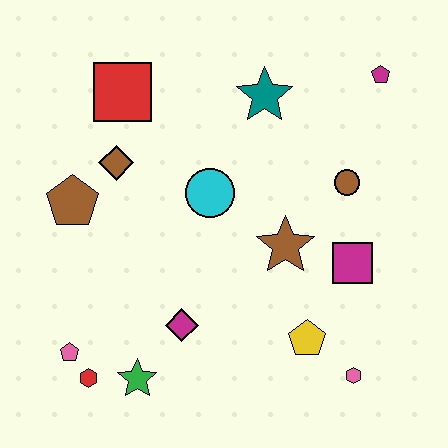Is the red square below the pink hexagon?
No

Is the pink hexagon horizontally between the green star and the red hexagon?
No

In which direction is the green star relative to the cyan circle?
The green star is below the cyan circle.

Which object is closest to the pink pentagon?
The red hexagon is closest to the pink pentagon.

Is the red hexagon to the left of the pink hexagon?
Yes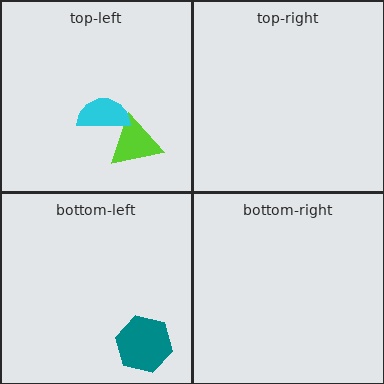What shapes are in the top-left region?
The lime triangle, the cyan semicircle.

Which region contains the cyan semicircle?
The top-left region.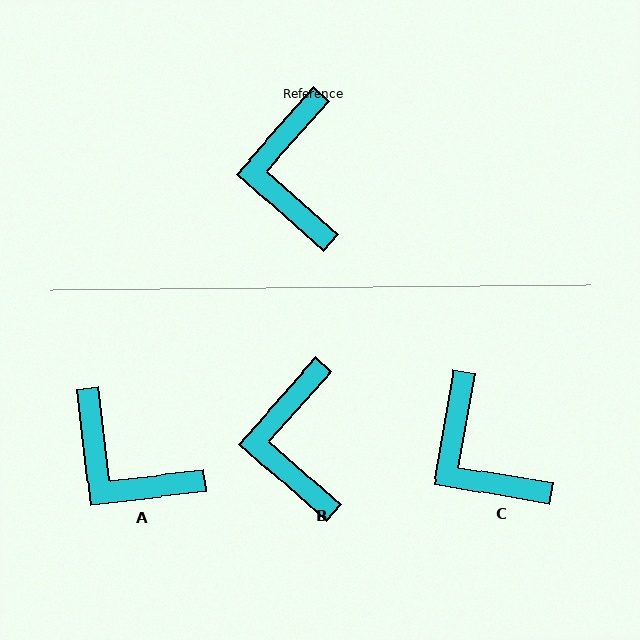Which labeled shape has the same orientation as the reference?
B.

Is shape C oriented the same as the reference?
No, it is off by about 32 degrees.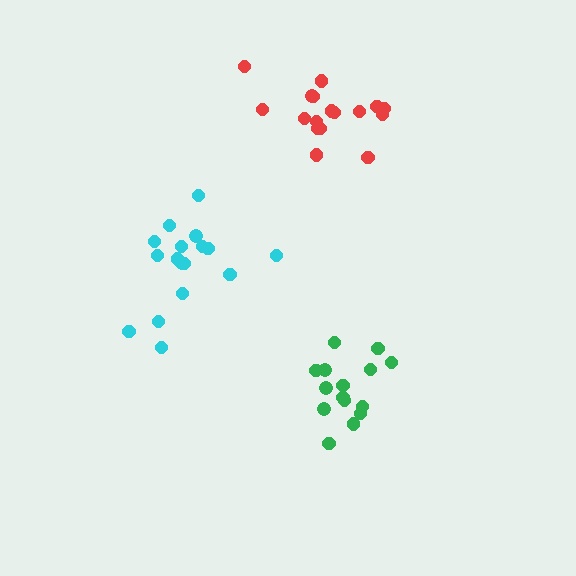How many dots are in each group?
Group 1: 15 dots, Group 2: 17 dots, Group 3: 17 dots (49 total).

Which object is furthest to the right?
The green cluster is rightmost.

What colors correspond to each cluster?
The clusters are colored: green, cyan, red.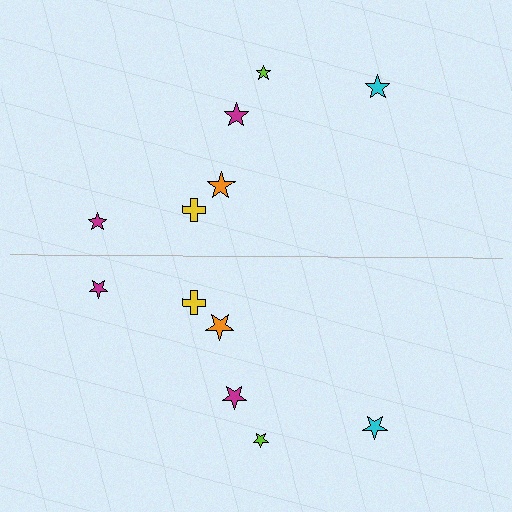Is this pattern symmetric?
Yes, this pattern has bilateral (reflection) symmetry.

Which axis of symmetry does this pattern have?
The pattern has a horizontal axis of symmetry running through the center of the image.